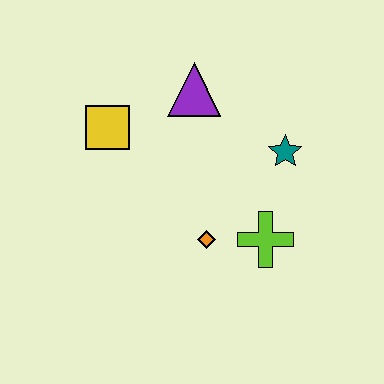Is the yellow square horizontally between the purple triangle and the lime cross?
No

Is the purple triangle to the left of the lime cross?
Yes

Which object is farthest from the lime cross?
The yellow square is farthest from the lime cross.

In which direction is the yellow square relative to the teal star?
The yellow square is to the left of the teal star.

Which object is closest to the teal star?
The lime cross is closest to the teal star.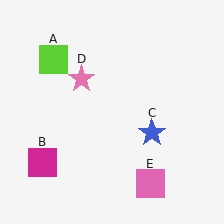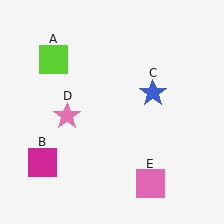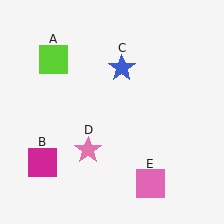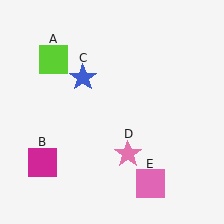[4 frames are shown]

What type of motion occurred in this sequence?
The blue star (object C), pink star (object D) rotated counterclockwise around the center of the scene.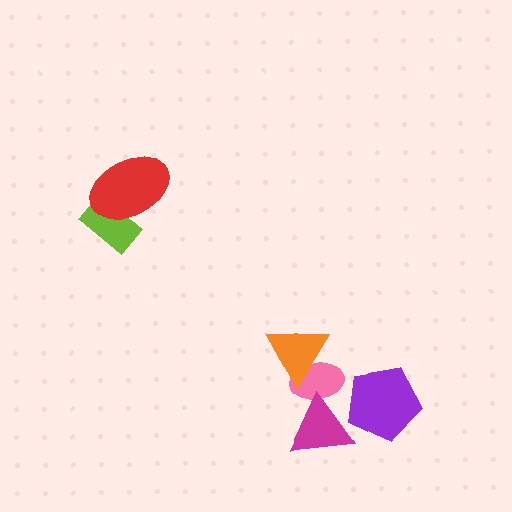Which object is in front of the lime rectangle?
The red ellipse is in front of the lime rectangle.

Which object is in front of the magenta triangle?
The purple pentagon is in front of the magenta triangle.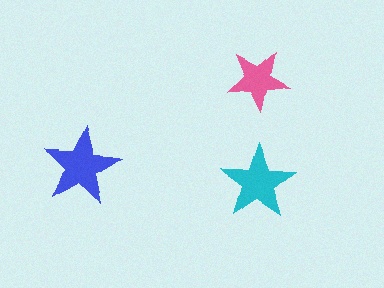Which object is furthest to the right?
The cyan star is rightmost.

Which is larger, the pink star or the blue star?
The blue one.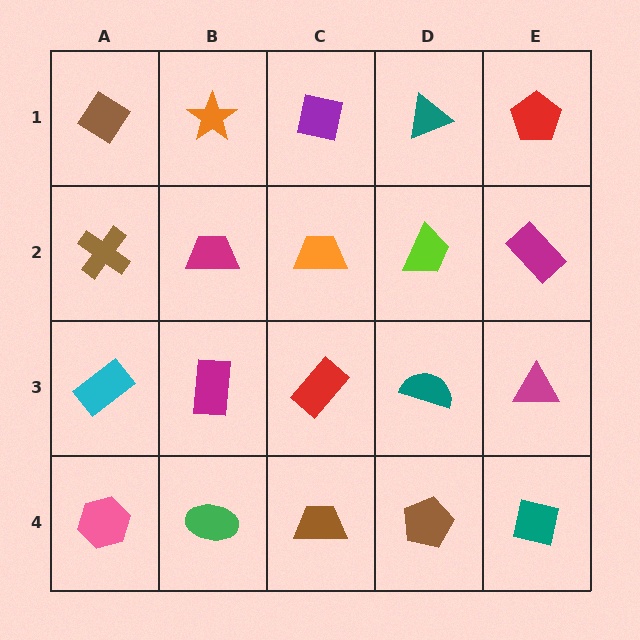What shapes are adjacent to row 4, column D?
A teal semicircle (row 3, column D), a brown trapezoid (row 4, column C), a teal square (row 4, column E).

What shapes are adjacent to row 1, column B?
A magenta trapezoid (row 2, column B), a brown diamond (row 1, column A), a purple square (row 1, column C).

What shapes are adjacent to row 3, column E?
A magenta rectangle (row 2, column E), a teal square (row 4, column E), a teal semicircle (row 3, column D).